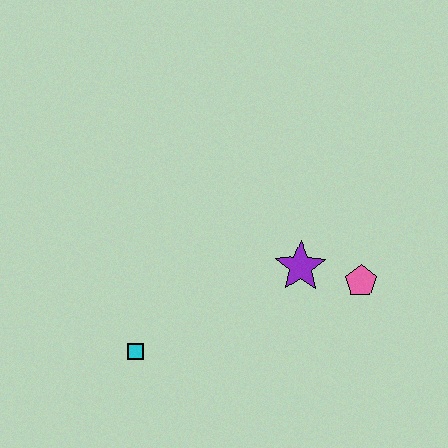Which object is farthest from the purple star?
The cyan square is farthest from the purple star.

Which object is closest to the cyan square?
The purple star is closest to the cyan square.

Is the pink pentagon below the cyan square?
No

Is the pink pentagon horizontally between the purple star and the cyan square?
No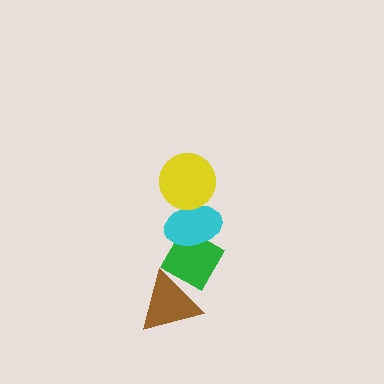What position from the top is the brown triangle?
The brown triangle is 4th from the top.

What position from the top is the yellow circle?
The yellow circle is 1st from the top.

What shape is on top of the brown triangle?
The green diamond is on top of the brown triangle.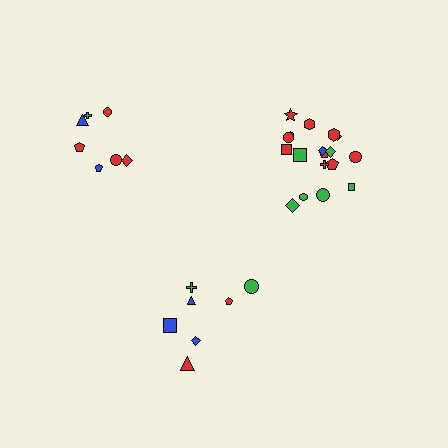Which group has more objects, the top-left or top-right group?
The top-right group.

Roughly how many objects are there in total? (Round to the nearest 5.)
Roughly 30 objects in total.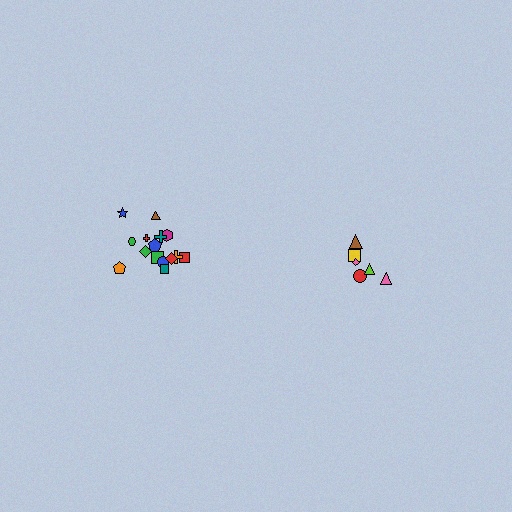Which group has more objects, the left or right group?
The left group.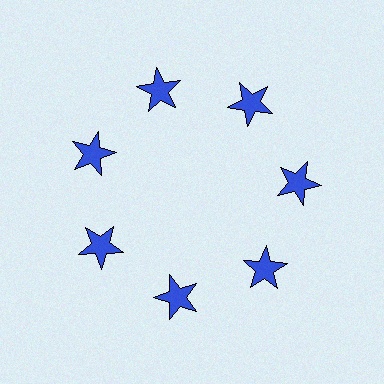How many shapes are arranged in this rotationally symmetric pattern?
There are 7 shapes, arranged in 7 groups of 1.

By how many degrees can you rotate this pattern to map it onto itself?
The pattern maps onto itself every 51 degrees of rotation.